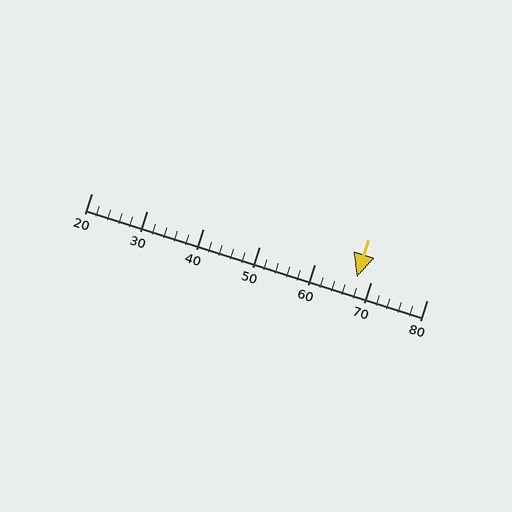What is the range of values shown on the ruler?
The ruler shows values from 20 to 80.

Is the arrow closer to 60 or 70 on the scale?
The arrow is closer to 70.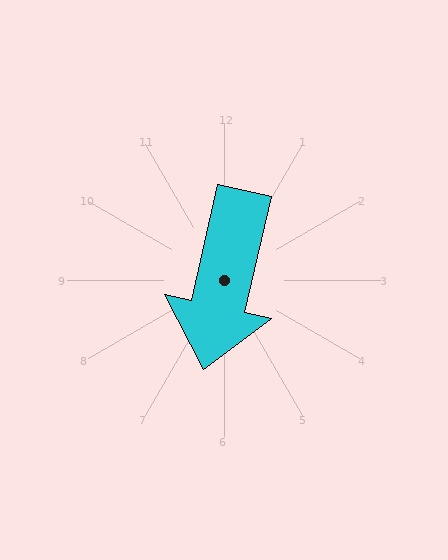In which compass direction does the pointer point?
South.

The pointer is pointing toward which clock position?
Roughly 6 o'clock.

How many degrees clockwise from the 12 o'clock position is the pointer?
Approximately 193 degrees.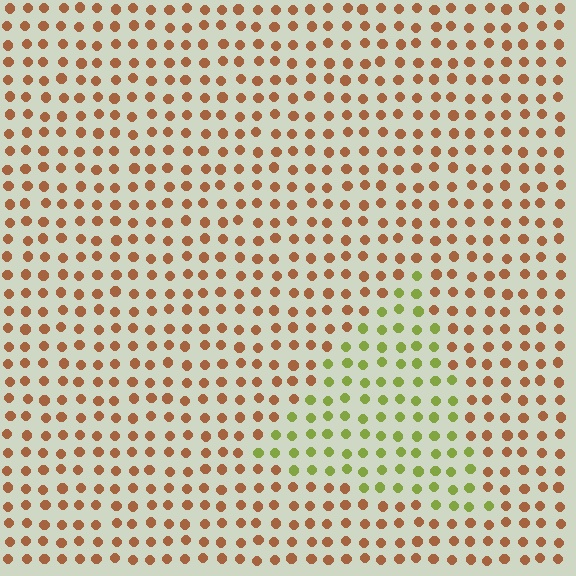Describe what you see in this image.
The image is filled with small brown elements in a uniform arrangement. A triangle-shaped region is visible where the elements are tinted to a slightly different hue, forming a subtle color boundary.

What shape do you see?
I see a triangle.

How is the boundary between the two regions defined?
The boundary is defined purely by a slight shift in hue (about 60 degrees). Spacing, size, and orientation are identical on both sides.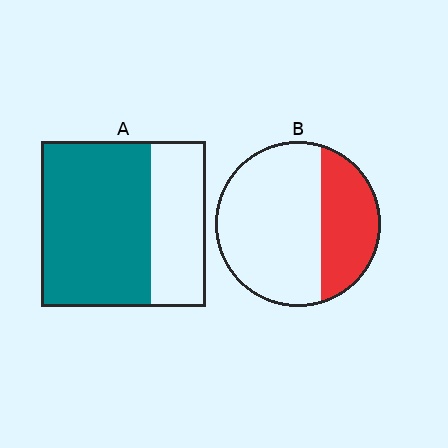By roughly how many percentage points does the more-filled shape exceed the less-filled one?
By roughly 35 percentage points (A over B).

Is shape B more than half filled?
No.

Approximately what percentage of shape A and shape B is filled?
A is approximately 65% and B is approximately 35%.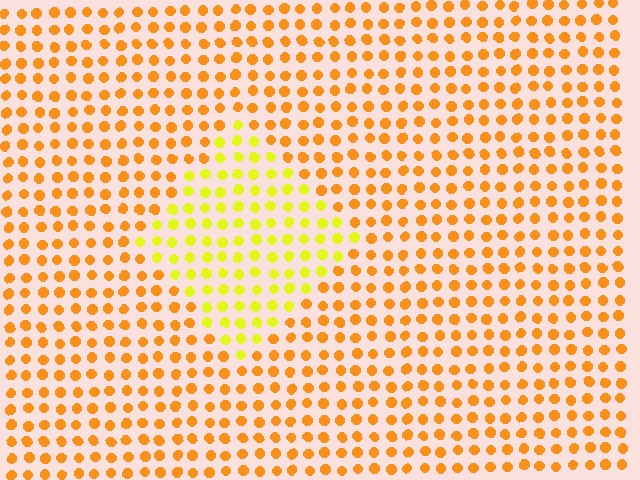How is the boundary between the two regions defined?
The boundary is defined purely by a slight shift in hue (about 34 degrees). Spacing, size, and orientation are identical on both sides.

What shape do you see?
I see a diamond.